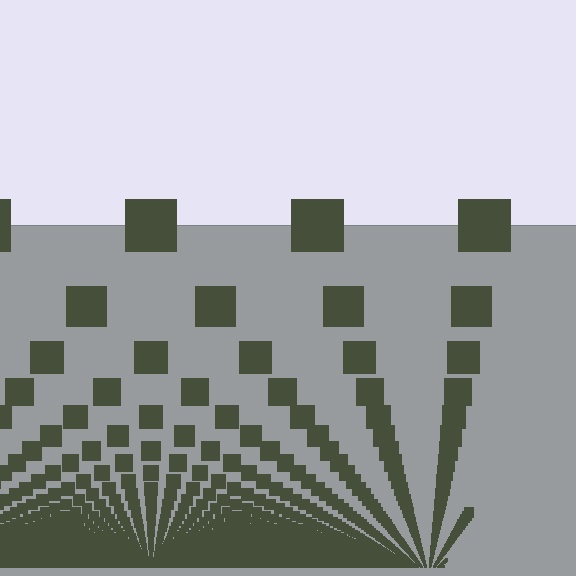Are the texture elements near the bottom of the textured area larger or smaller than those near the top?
Smaller. The gradient is inverted — elements near the bottom are smaller and denser.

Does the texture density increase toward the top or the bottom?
Density increases toward the bottom.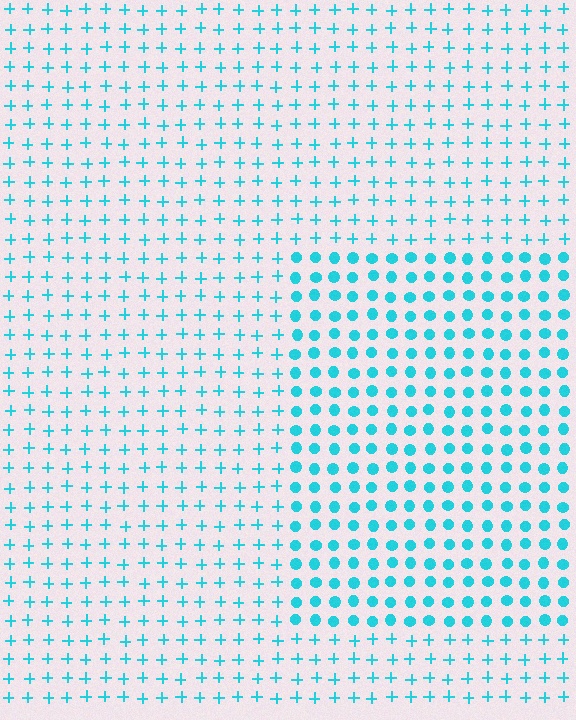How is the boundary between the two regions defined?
The boundary is defined by a change in element shape: circles inside vs. plus signs outside. All elements share the same color and spacing.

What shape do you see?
I see a rectangle.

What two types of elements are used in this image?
The image uses circles inside the rectangle region and plus signs outside it.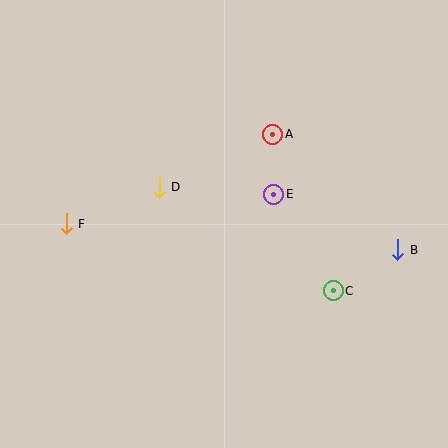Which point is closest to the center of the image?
Point E at (274, 194) is closest to the center.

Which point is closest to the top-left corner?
Point F is closest to the top-left corner.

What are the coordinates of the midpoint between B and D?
The midpoint between B and D is at (279, 219).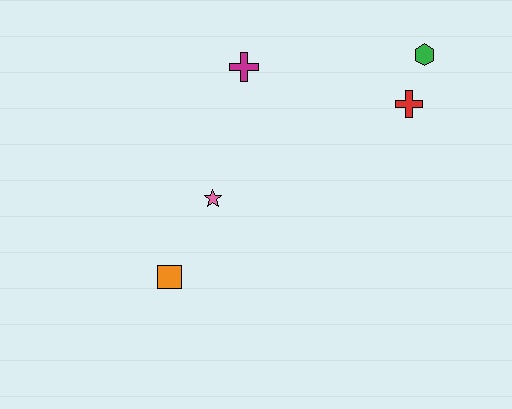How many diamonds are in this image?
There are no diamonds.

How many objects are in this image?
There are 5 objects.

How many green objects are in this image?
There is 1 green object.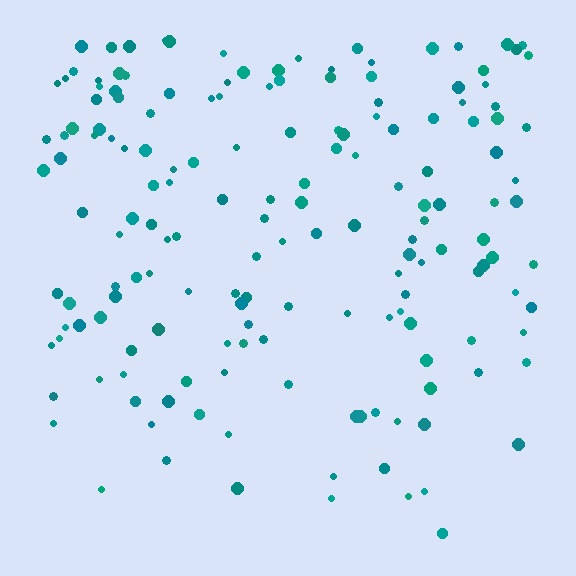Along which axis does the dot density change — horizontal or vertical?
Vertical.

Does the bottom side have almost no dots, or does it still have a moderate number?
Still a moderate number, just noticeably fewer than the top.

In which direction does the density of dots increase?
From bottom to top, with the top side densest.